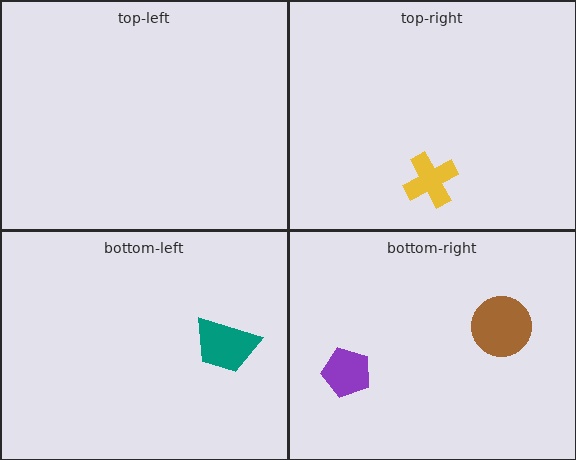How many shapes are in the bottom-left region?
1.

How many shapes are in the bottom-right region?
2.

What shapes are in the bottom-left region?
The teal trapezoid.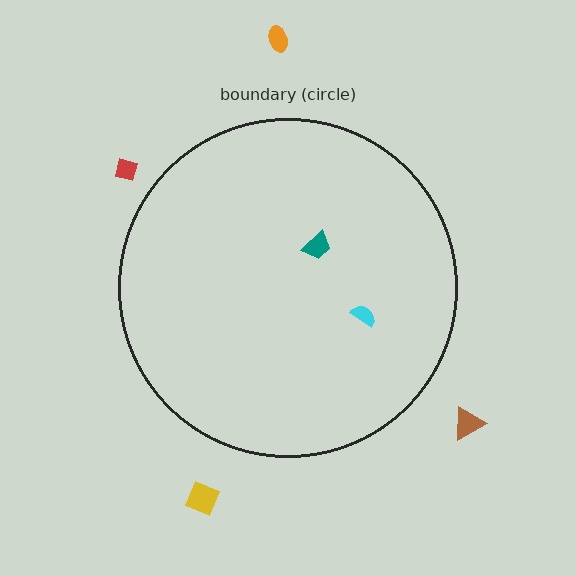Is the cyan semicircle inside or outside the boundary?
Inside.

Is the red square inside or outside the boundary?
Outside.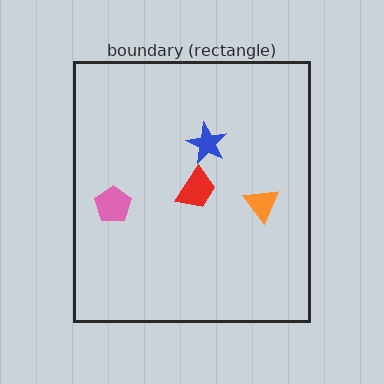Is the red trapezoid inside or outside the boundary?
Inside.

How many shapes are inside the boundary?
4 inside, 0 outside.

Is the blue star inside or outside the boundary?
Inside.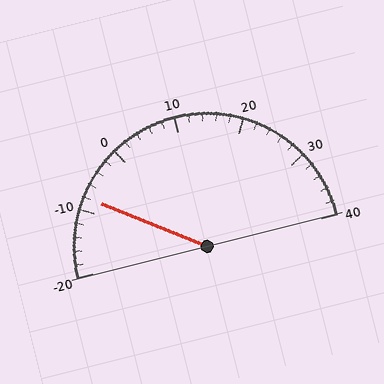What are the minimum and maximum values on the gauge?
The gauge ranges from -20 to 40.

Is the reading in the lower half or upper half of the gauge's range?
The reading is in the lower half of the range (-20 to 40).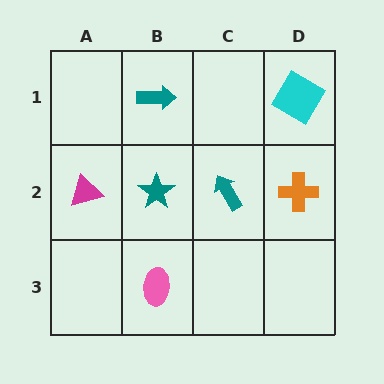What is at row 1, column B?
A teal arrow.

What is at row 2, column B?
A teal star.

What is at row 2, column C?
A teal arrow.